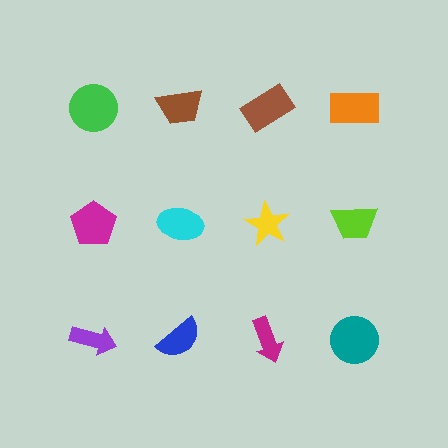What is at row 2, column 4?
A lime trapezoid.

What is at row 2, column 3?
A yellow star.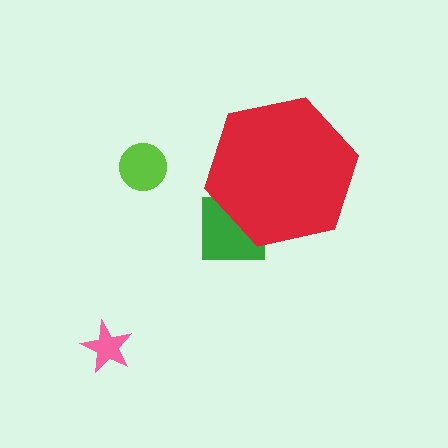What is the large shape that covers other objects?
A red hexagon.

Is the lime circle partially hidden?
No, the lime circle is fully visible.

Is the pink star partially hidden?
No, the pink star is fully visible.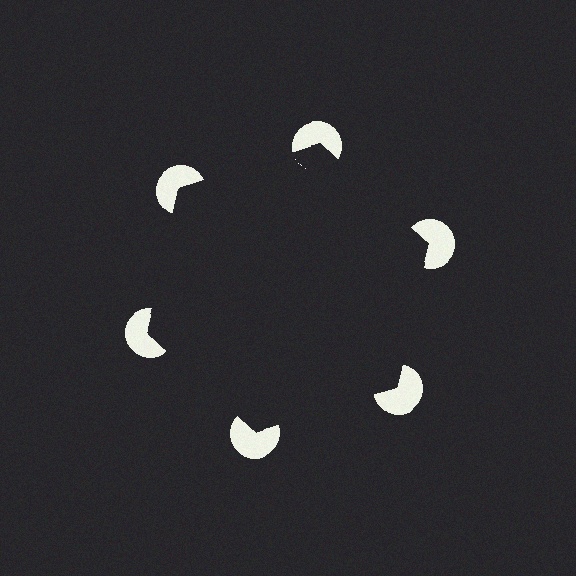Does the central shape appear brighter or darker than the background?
It typically appears slightly darker than the background, even though no actual brightness change is drawn.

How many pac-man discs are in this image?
There are 6 — one at each vertex of the illusory hexagon.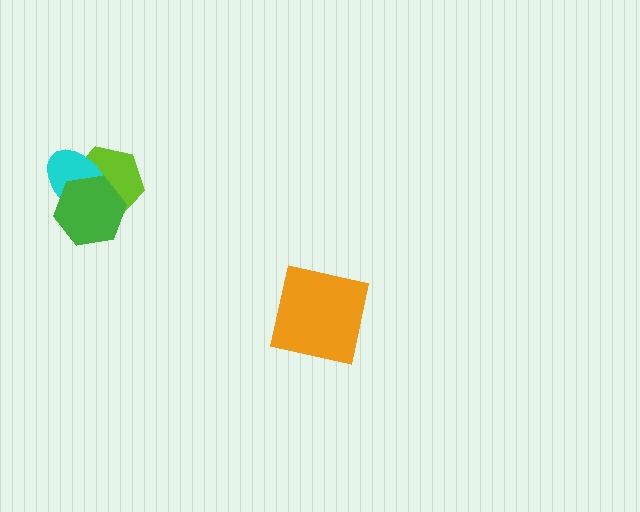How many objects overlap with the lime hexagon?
2 objects overlap with the lime hexagon.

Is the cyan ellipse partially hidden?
Yes, it is partially covered by another shape.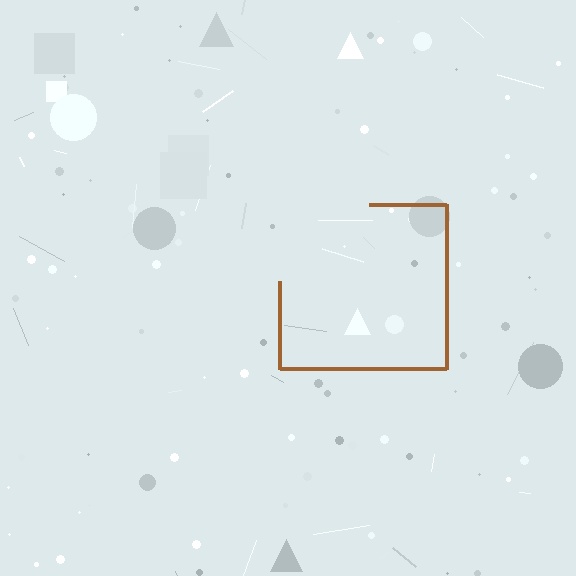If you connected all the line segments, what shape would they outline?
They would outline a square.